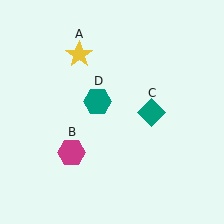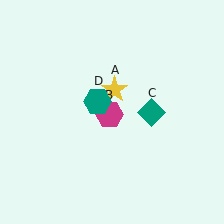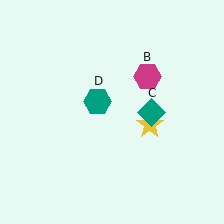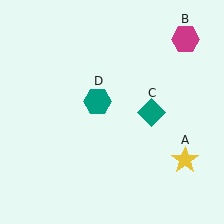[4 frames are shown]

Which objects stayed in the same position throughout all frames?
Teal diamond (object C) and teal hexagon (object D) remained stationary.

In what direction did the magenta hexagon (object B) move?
The magenta hexagon (object B) moved up and to the right.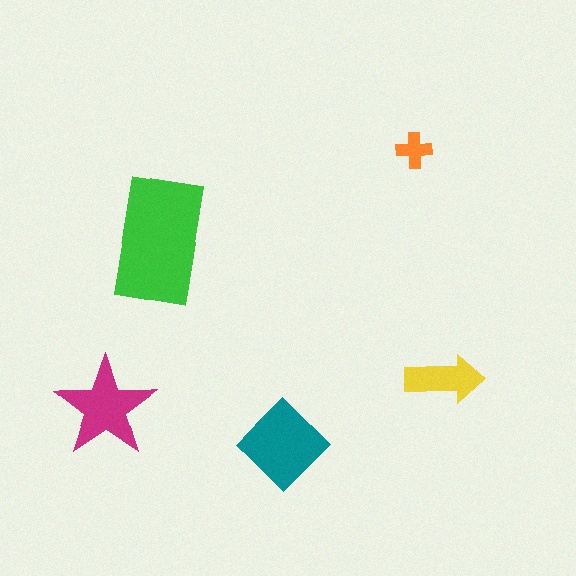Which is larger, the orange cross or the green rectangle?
The green rectangle.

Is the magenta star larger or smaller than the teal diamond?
Smaller.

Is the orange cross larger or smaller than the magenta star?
Smaller.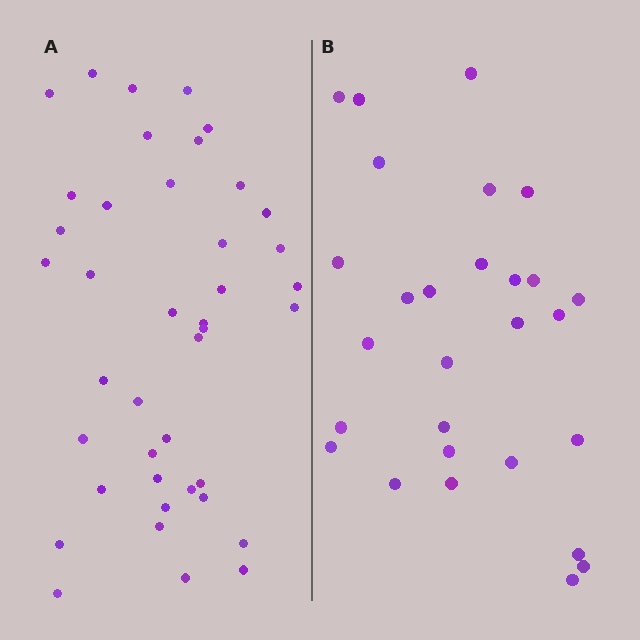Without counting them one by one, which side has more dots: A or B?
Region A (the left region) has more dots.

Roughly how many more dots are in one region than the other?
Region A has approximately 15 more dots than region B.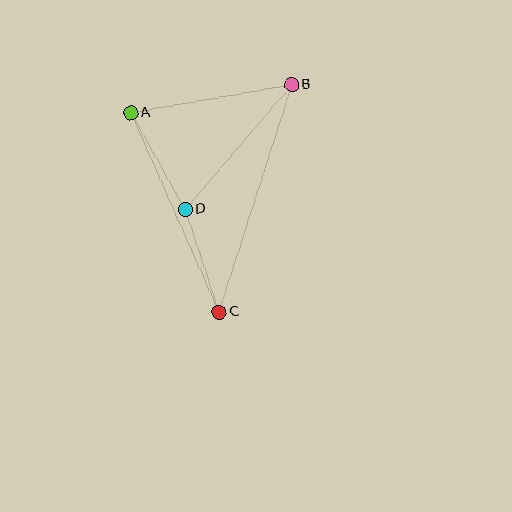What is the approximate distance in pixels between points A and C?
The distance between A and C is approximately 218 pixels.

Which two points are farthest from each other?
Points B and C are farthest from each other.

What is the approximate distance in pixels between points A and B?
The distance between A and B is approximately 163 pixels.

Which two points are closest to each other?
Points C and D are closest to each other.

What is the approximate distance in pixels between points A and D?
The distance between A and D is approximately 111 pixels.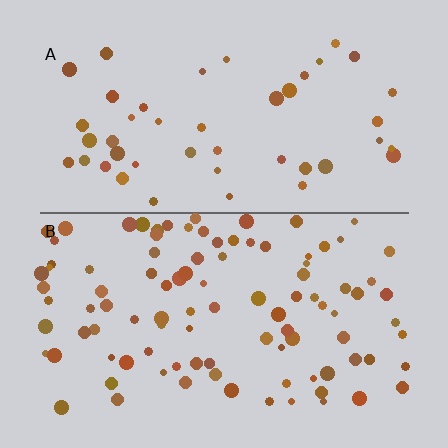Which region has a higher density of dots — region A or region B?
B (the bottom).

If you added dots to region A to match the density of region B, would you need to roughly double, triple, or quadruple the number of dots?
Approximately double.